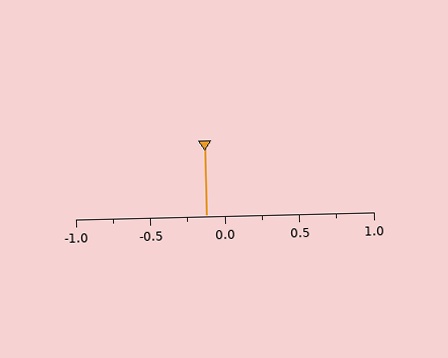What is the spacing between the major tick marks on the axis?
The major ticks are spaced 0.5 apart.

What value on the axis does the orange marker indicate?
The marker indicates approximately -0.12.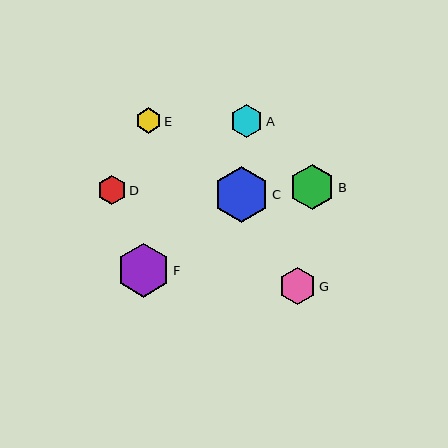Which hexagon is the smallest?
Hexagon E is the smallest with a size of approximately 26 pixels.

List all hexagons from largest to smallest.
From largest to smallest: C, F, B, G, A, D, E.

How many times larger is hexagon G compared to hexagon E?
Hexagon G is approximately 1.5 times the size of hexagon E.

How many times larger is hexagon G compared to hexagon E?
Hexagon G is approximately 1.5 times the size of hexagon E.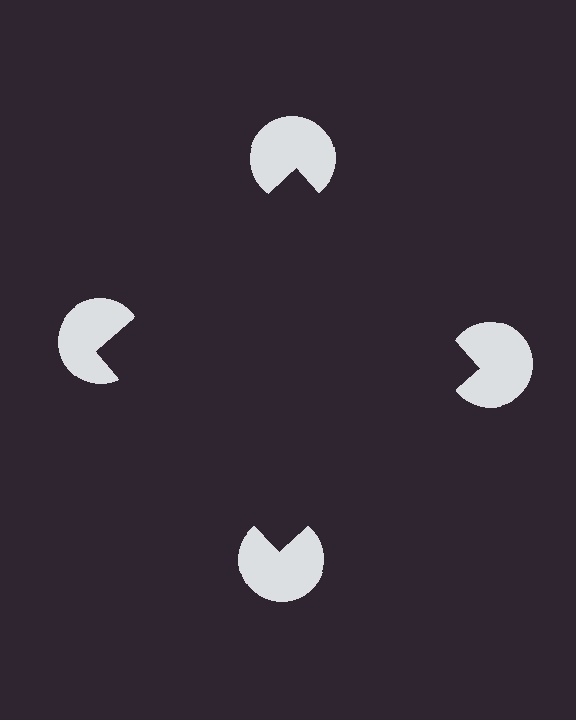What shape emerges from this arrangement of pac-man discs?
An illusory square — its edges are inferred from the aligned wedge cuts in the pac-man discs, not physically drawn.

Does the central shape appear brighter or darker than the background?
It typically appears slightly darker than the background, even though no actual brightness change is drawn.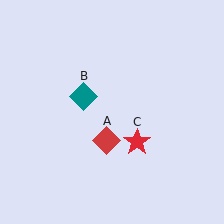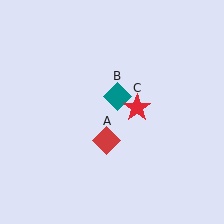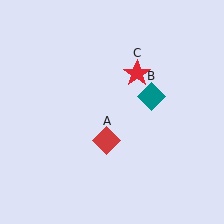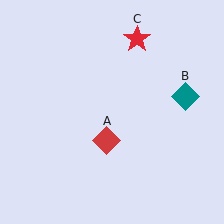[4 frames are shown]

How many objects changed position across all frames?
2 objects changed position: teal diamond (object B), red star (object C).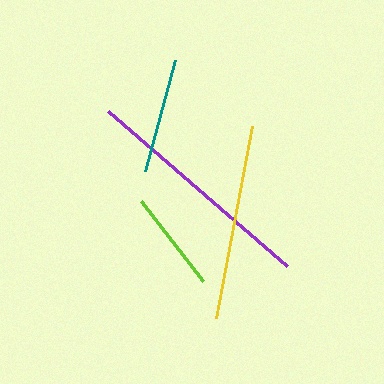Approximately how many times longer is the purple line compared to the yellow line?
The purple line is approximately 1.2 times the length of the yellow line.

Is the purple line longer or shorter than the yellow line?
The purple line is longer than the yellow line.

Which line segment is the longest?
The purple line is the longest at approximately 236 pixels.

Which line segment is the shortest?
The lime line is the shortest at approximately 101 pixels.